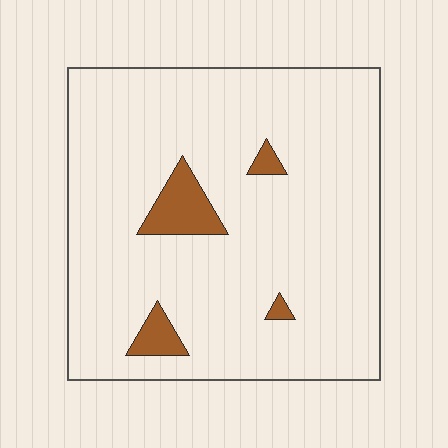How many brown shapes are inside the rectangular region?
4.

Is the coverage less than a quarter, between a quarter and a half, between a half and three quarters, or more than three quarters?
Less than a quarter.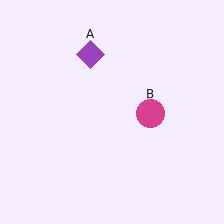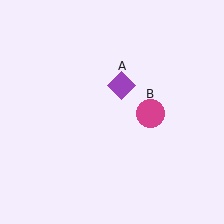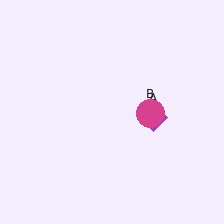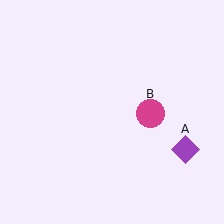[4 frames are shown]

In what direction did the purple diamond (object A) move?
The purple diamond (object A) moved down and to the right.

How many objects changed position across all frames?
1 object changed position: purple diamond (object A).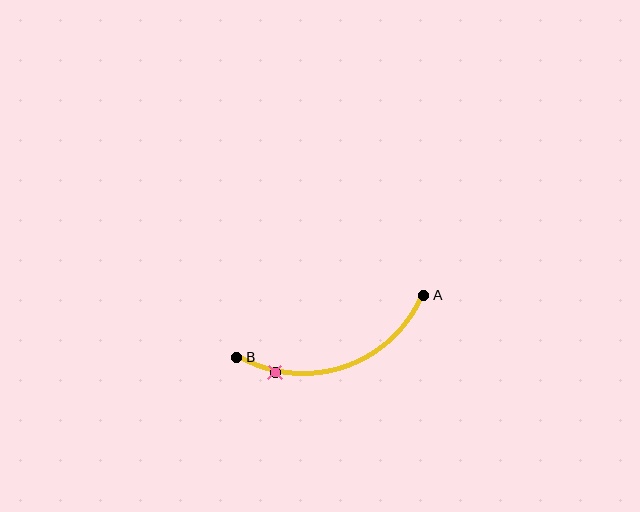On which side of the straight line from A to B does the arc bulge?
The arc bulges below the straight line connecting A and B.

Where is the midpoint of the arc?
The arc midpoint is the point on the curve farthest from the straight line joining A and B. It sits below that line.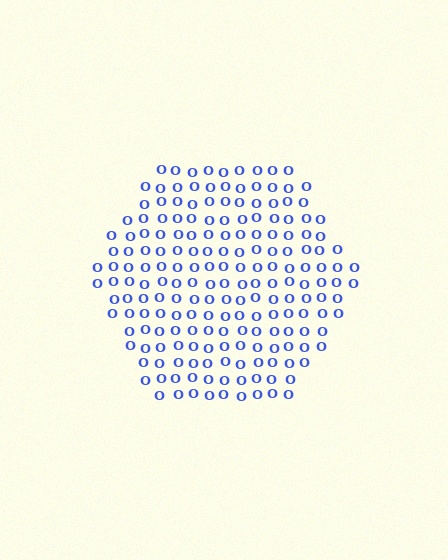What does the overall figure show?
The overall figure shows a hexagon.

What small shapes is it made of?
It is made of small letter O's.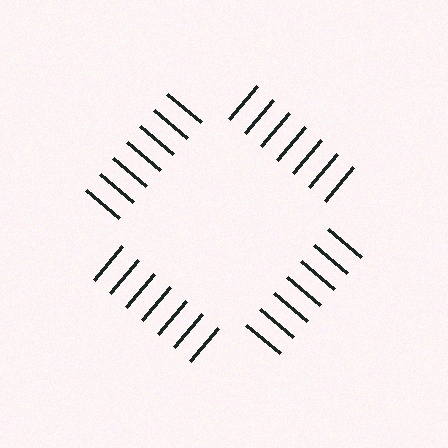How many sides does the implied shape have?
4 sides — the line-ends trace a square.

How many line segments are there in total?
28 — 7 along each of the 4 edges.